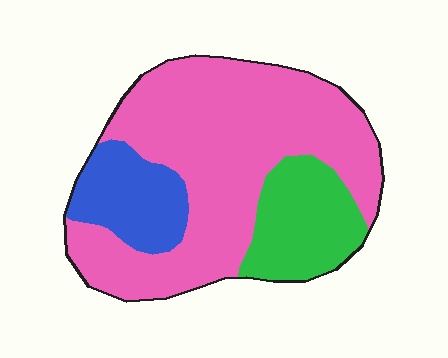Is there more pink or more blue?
Pink.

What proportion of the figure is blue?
Blue takes up less than a quarter of the figure.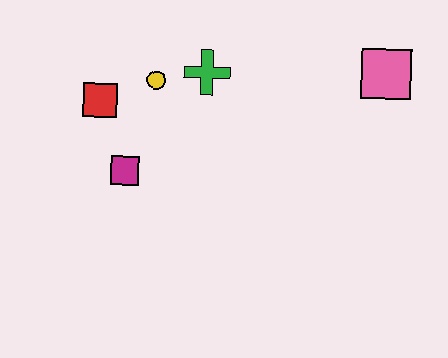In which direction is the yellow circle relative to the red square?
The yellow circle is to the right of the red square.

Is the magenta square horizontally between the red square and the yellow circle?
Yes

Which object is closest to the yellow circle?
The green cross is closest to the yellow circle.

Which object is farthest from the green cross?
The pink square is farthest from the green cross.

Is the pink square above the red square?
Yes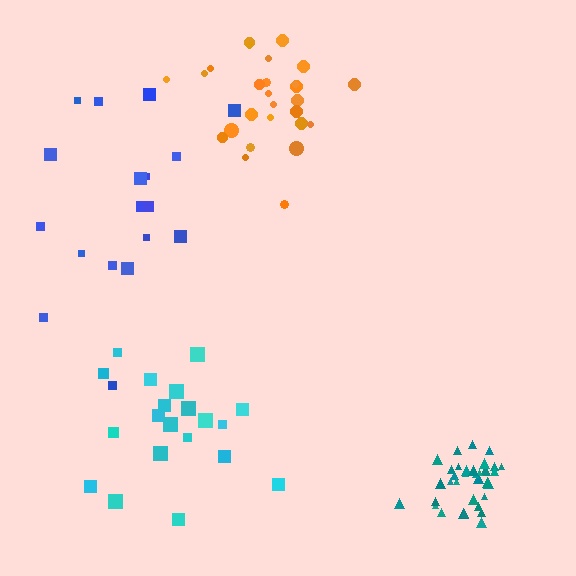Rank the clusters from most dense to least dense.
teal, orange, cyan, blue.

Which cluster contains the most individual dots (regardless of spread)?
Teal (34).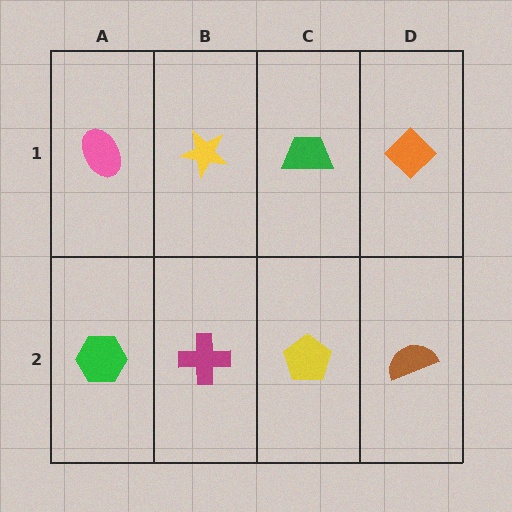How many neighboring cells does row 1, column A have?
2.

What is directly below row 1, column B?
A magenta cross.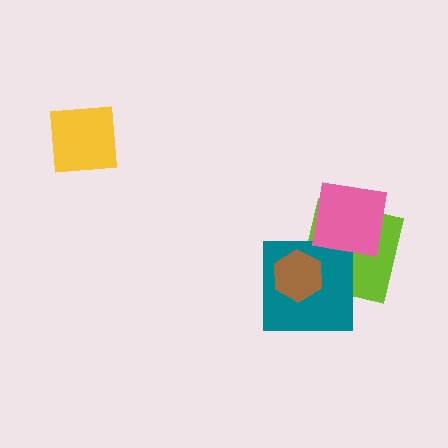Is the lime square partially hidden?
Yes, it is partially covered by another shape.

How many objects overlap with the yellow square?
0 objects overlap with the yellow square.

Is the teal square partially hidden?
Yes, it is partially covered by another shape.